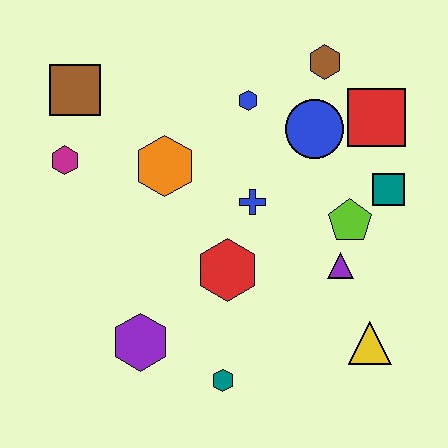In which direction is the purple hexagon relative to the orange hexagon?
The purple hexagon is below the orange hexagon.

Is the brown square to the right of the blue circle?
No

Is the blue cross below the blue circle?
Yes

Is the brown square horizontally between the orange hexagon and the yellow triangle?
No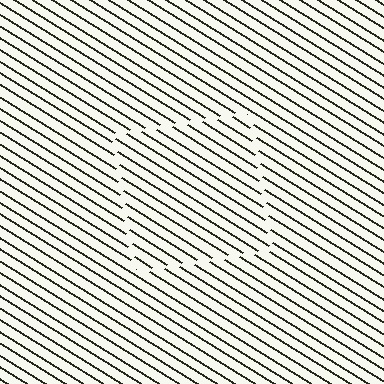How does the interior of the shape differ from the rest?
The interior of the shape contains the same grating, shifted by half a period — the contour is defined by the phase discontinuity where line-ends from the inner and outer gratings abut.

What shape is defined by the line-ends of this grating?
An illusory square. The interior of the shape contains the same grating, shifted by half a period — the contour is defined by the phase discontinuity where line-ends from the inner and outer gratings abut.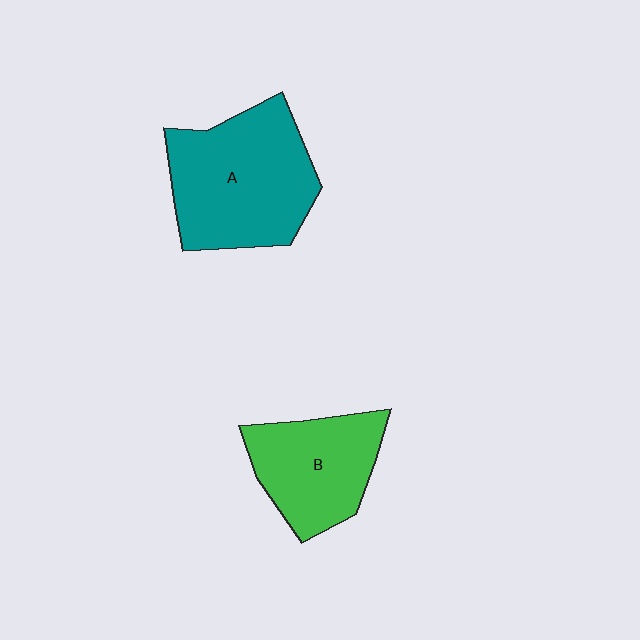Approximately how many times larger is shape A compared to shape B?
Approximately 1.4 times.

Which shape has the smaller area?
Shape B (green).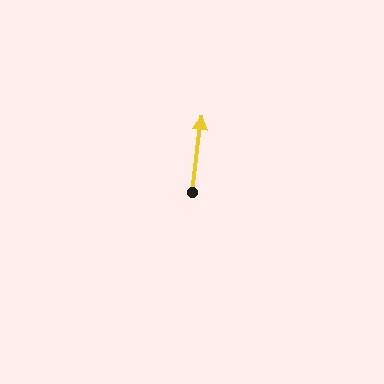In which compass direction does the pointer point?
North.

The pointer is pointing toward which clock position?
Roughly 12 o'clock.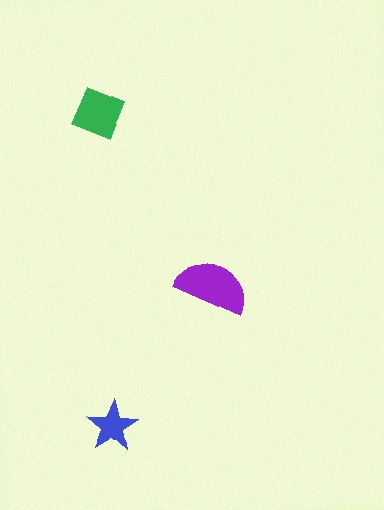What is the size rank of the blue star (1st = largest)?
3rd.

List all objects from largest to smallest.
The purple semicircle, the green square, the blue star.